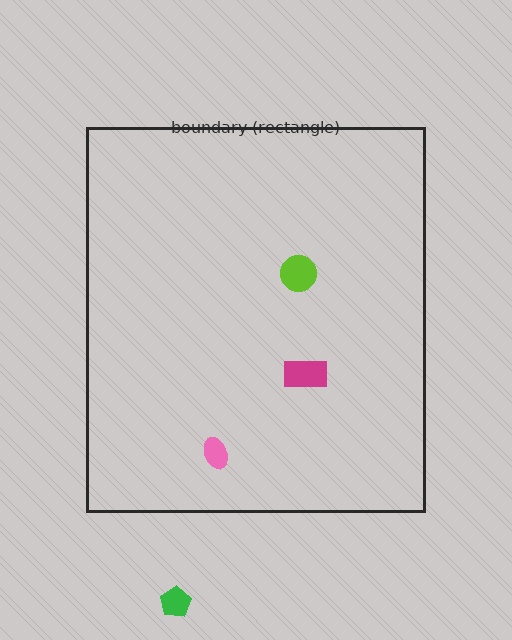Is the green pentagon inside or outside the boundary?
Outside.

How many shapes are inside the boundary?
3 inside, 1 outside.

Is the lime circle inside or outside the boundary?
Inside.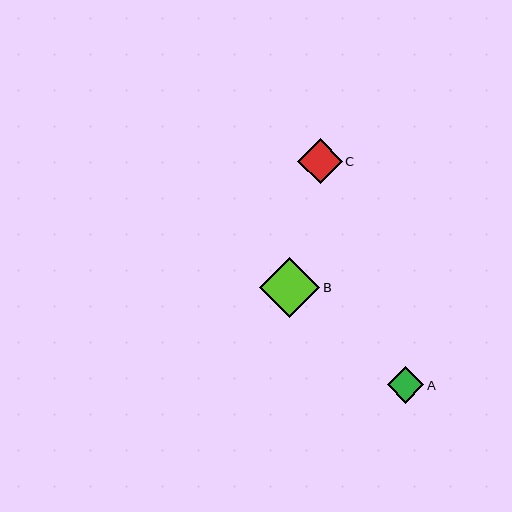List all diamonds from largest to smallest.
From largest to smallest: B, C, A.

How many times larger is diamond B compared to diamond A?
Diamond B is approximately 1.6 times the size of diamond A.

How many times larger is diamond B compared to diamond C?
Diamond B is approximately 1.4 times the size of diamond C.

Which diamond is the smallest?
Diamond A is the smallest with a size of approximately 37 pixels.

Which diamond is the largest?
Diamond B is the largest with a size of approximately 60 pixels.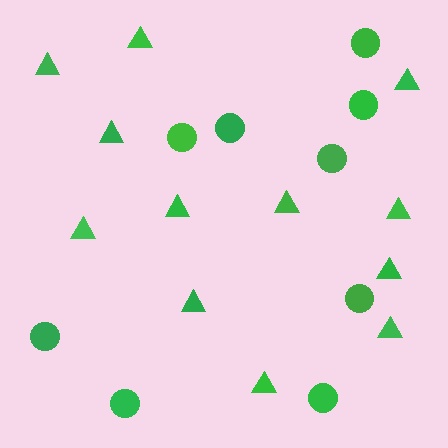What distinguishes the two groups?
There are 2 groups: one group of triangles (12) and one group of circles (9).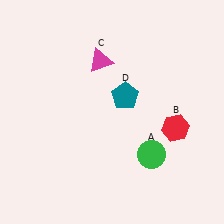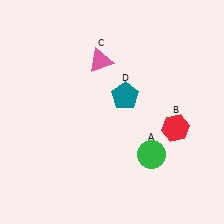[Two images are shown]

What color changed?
The triangle (C) changed from magenta in Image 1 to pink in Image 2.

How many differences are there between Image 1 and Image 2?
There is 1 difference between the two images.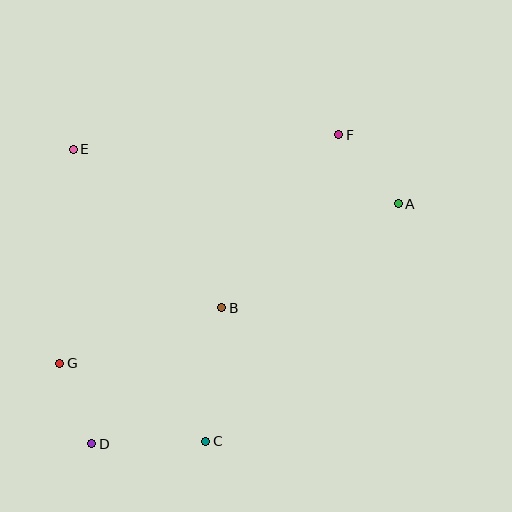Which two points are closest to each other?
Points D and G are closest to each other.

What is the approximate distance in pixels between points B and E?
The distance between B and E is approximately 217 pixels.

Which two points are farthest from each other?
Points D and F are farthest from each other.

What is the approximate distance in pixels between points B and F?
The distance between B and F is approximately 209 pixels.